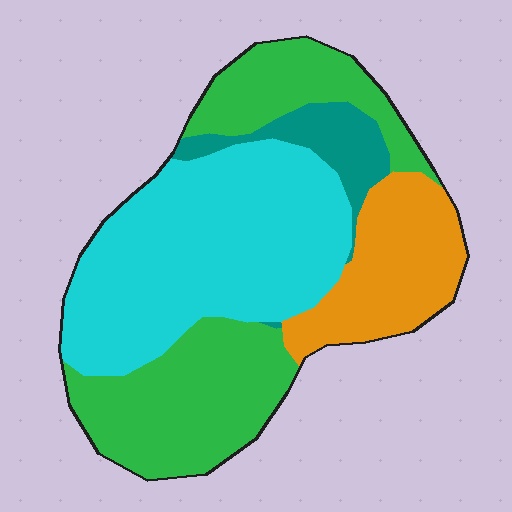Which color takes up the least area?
Teal, at roughly 10%.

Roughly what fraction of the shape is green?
Green covers around 35% of the shape.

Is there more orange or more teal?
Orange.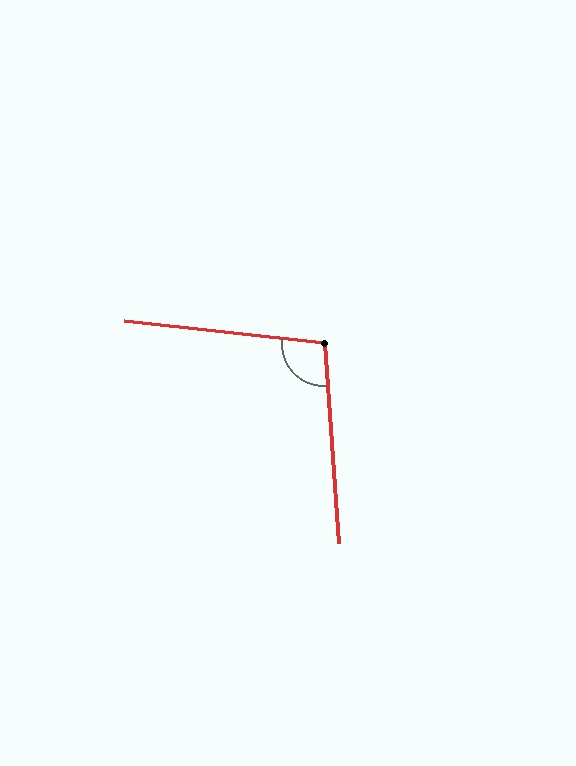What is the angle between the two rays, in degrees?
Approximately 100 degrees.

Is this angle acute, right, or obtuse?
It is obtuse.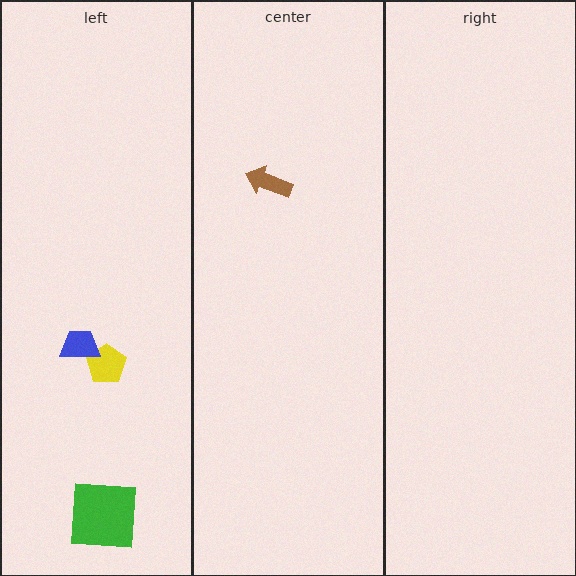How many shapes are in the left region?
3.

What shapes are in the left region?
The green square, the yellow pentagon, the blue trapezoid.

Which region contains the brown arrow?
The center region.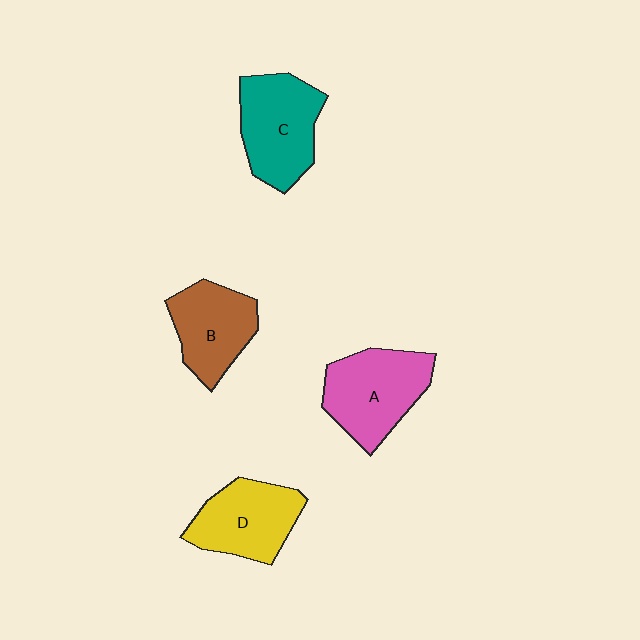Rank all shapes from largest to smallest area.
From largest to smallest: A (pink), C (teal), D (yellow), B (brown).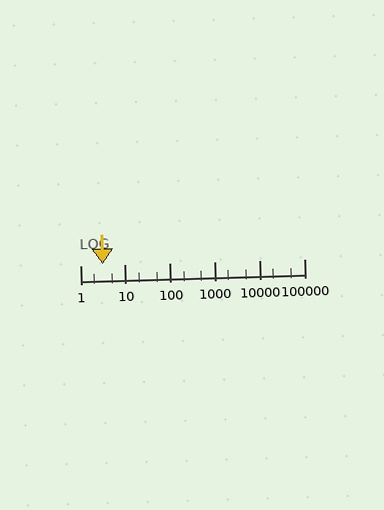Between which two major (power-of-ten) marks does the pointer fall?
The pointer is between 1 and 10.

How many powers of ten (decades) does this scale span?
The scale spans 5 decades, from 1 to 100000.